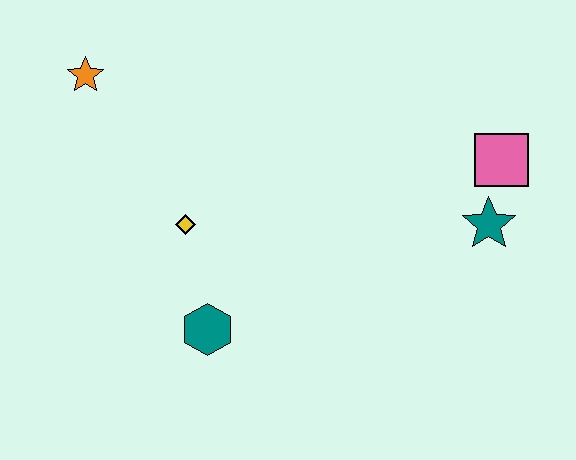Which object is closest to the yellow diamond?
The teal hexagon is closest to the yellow diamond.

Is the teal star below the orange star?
Yes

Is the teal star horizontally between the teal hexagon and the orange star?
No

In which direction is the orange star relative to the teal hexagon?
The orange star is above the teal hexagon.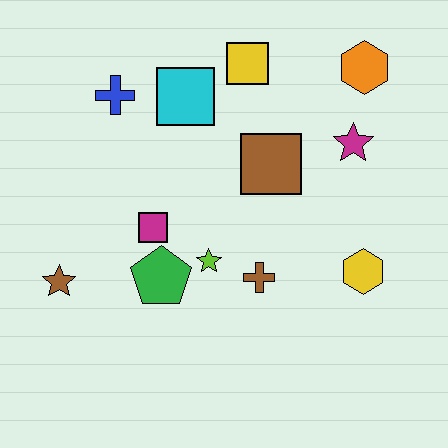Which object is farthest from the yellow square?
The brown star is farthest from the yellow square.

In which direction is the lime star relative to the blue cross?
The lime star is below the blue cross.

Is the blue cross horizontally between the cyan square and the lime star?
No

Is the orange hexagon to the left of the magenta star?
No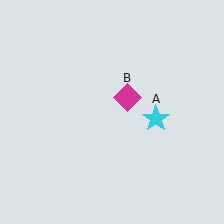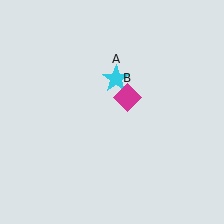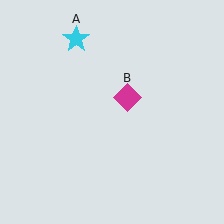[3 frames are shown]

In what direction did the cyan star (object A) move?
The cyan star (object A) moved up and to the left.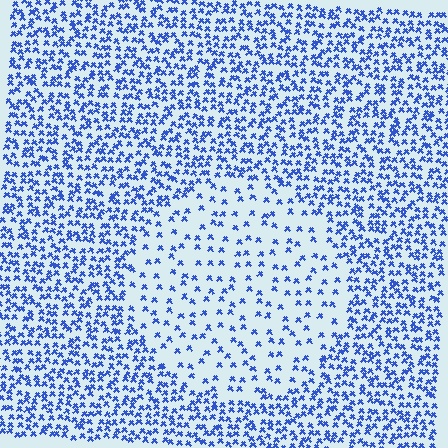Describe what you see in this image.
The image contains small blue elements arranged at two different densities. A circle-shaped region is visible where the elements are less densely packed than the surrounding area.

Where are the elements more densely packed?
The elements are more densely packed outside the circle boundary.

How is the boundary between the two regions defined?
The boundary is defined by a change in element density (approximately 2.5x ratio). All elements are the same color, size, and shape.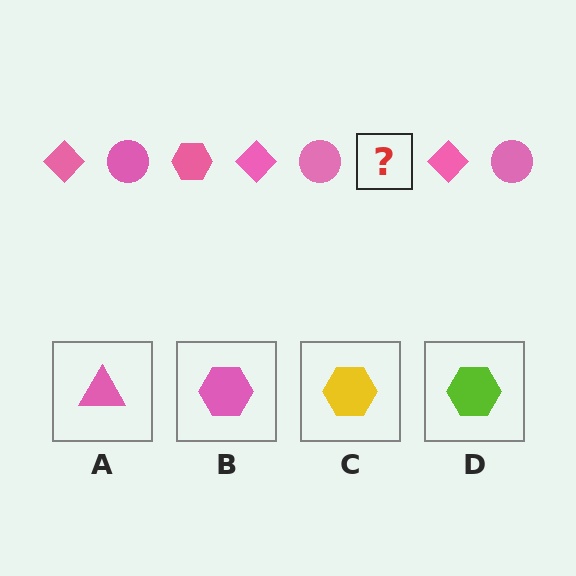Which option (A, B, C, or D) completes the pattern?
B.